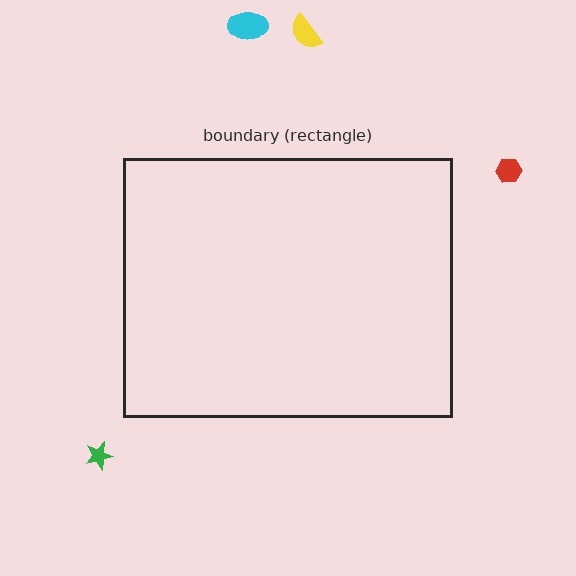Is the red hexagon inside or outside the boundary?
Outside.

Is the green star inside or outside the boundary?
Outside.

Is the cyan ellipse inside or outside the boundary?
Outside.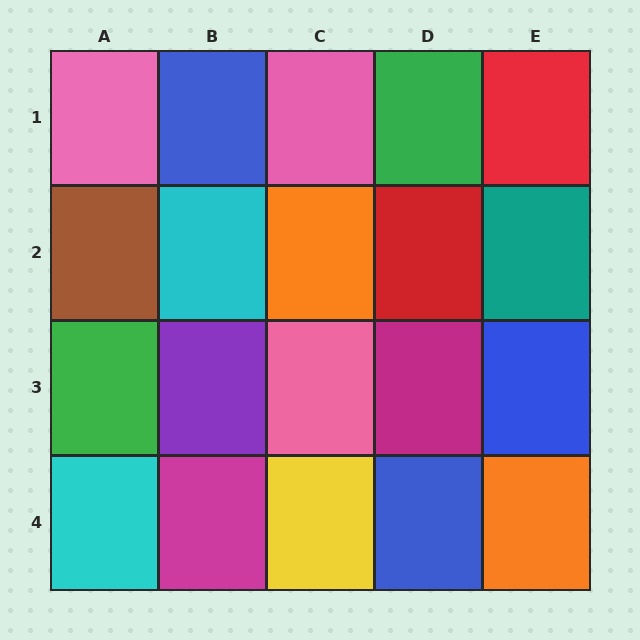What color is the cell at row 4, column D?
Blue.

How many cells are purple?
1 cell is purple.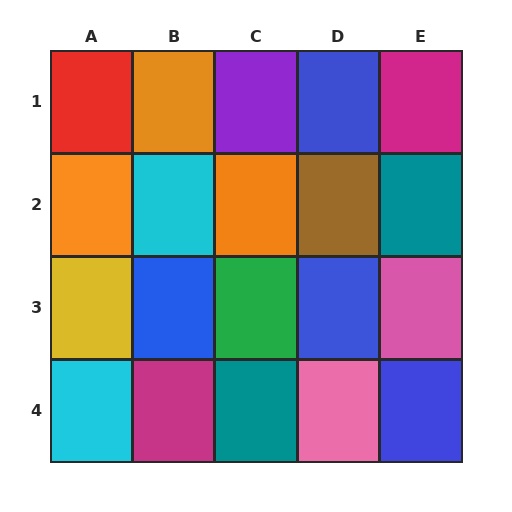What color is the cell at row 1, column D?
Blue.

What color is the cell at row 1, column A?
Red.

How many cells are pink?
2 cells are pink.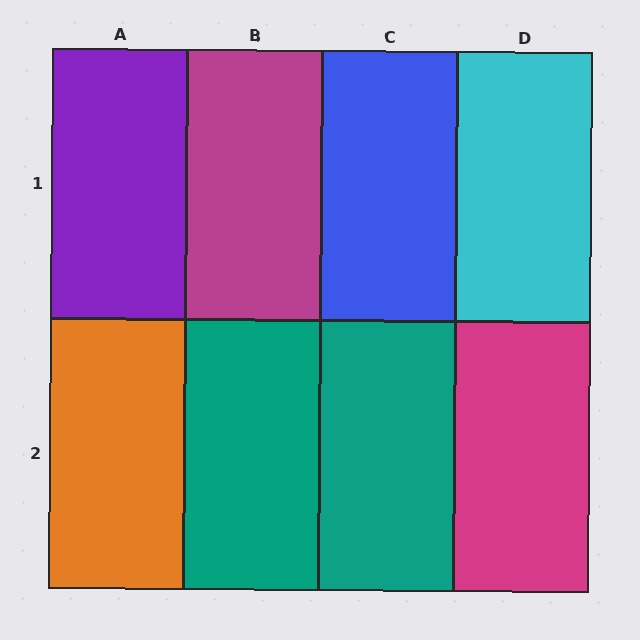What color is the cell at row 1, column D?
Cyan.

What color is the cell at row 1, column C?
Blue.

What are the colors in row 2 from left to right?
Orange, teal, teal, magenta.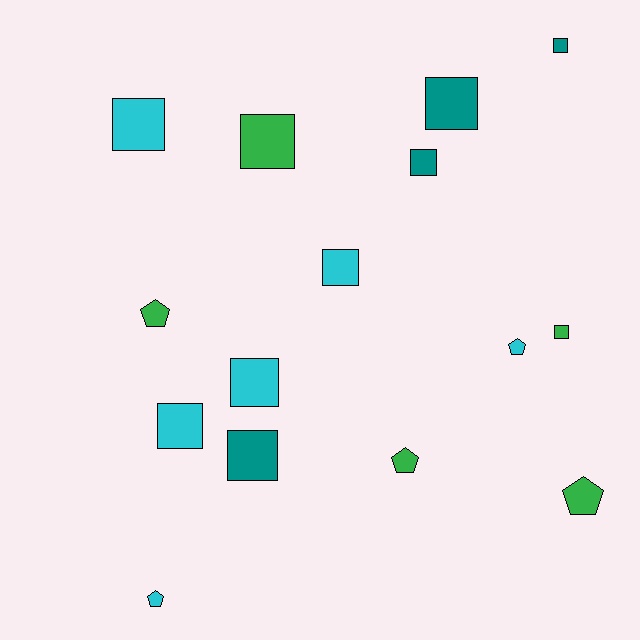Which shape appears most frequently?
Square, with 10 objects.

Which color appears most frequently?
Cyan, with 6 objects.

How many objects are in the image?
There are 15 objects.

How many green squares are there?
There are 2 green squares.